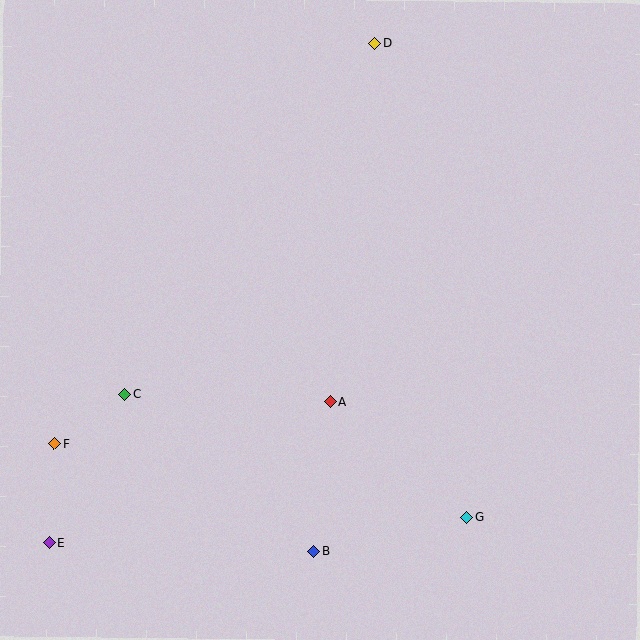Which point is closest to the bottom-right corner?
Point G is closest to the bottom-right corner.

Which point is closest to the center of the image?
Point A at (330, 402) is closest to the center.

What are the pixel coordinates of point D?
Point D is at (375, 43).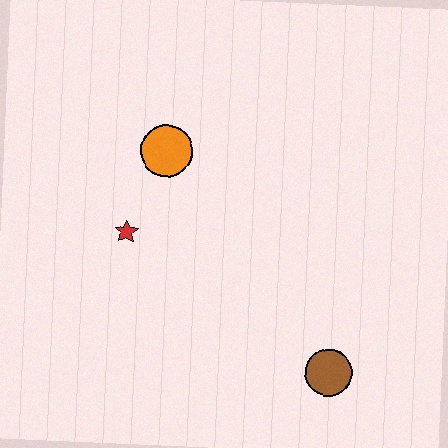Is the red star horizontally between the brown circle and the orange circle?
No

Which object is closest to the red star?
The orange circle is closest to the red star.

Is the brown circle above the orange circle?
No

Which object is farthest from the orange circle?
The brown circle is farthest from the orange circle.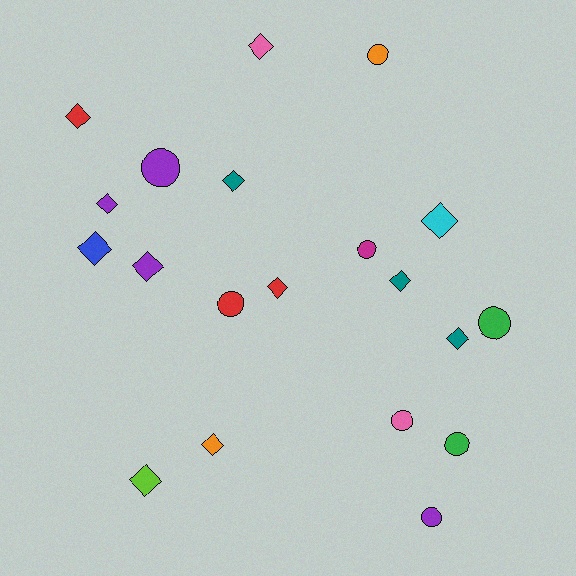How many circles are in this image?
There are 8 circles.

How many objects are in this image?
There are 20 objects.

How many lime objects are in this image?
There is 1 lime object.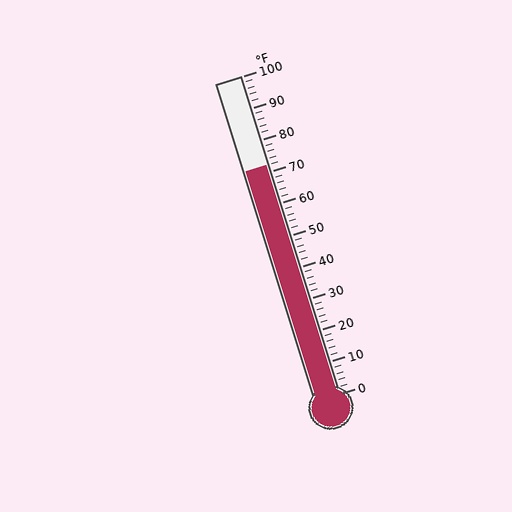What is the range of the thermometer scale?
The thermometer scale ranges from 0°F to 100°F.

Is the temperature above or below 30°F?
The temperature is above 30°F.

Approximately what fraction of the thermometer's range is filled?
The thermometer is filled to approximately 70% of its range.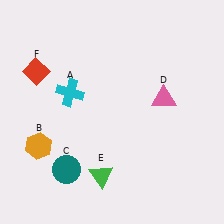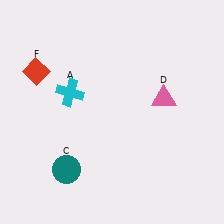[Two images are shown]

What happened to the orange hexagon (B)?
The orange hexagon (B) was removed in Image 2. It was in the bottom-left area of Image 1.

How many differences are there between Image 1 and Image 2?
There are 2 differences between the two images.